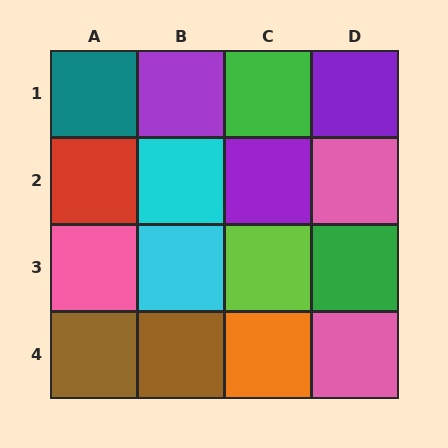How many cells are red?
1 cell is red.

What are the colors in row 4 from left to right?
Brown, brown, orange, pink.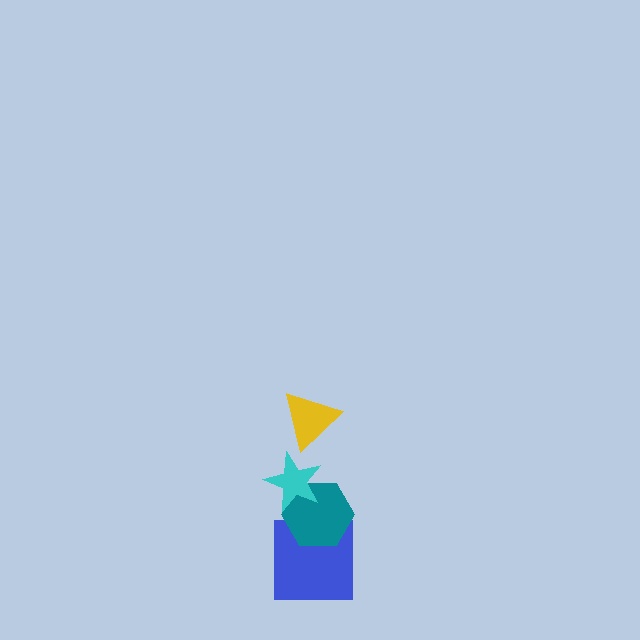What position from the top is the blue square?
The blue square is 4th from the top.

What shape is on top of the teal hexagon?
The cyan star is on top of the teal hexagon.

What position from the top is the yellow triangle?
The yellow triangle is 1st from the top.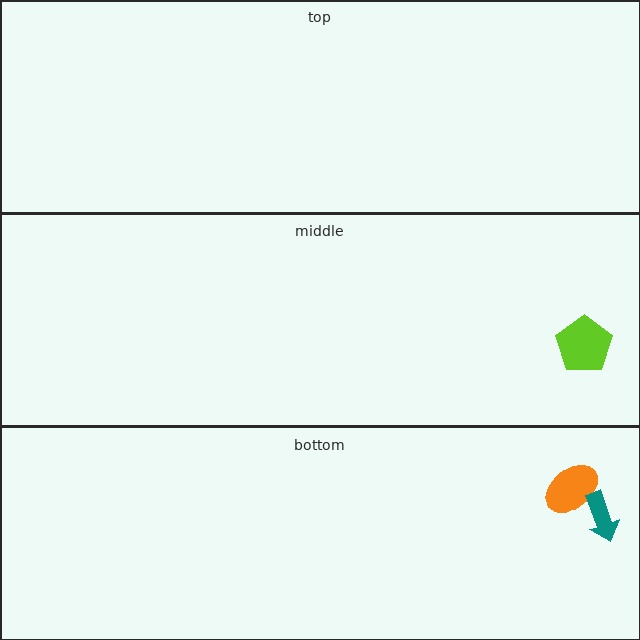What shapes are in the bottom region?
The orange ellipse, the teal arrow.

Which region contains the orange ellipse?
The bottom region.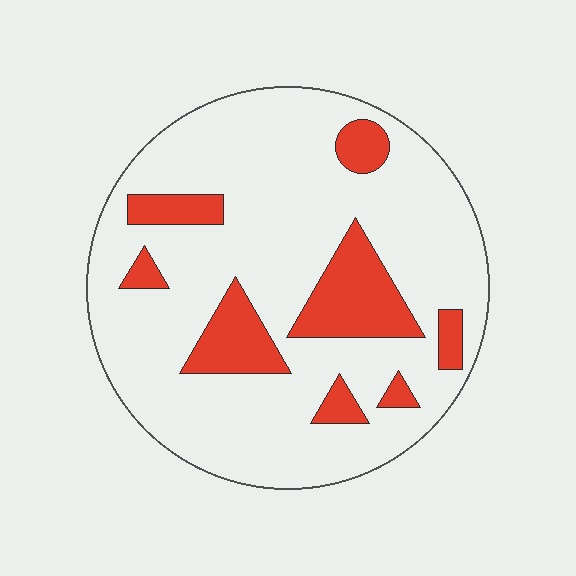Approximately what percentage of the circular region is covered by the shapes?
Approximately 20%.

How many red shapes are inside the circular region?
8.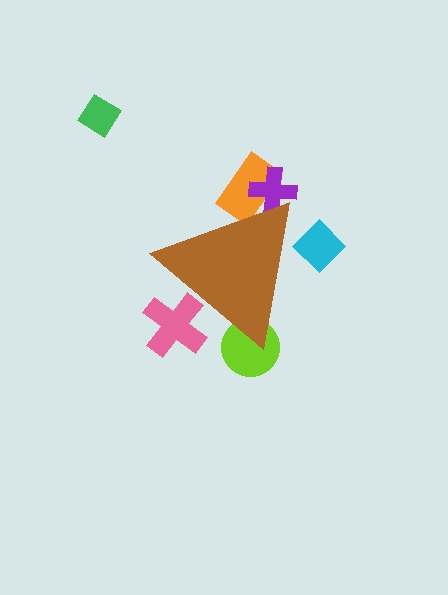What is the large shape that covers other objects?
A brown triangle.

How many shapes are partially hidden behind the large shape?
5 shapes are partially hidden.